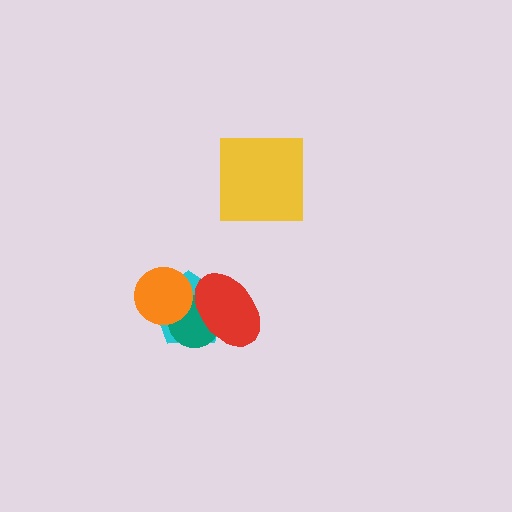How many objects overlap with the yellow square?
0 objects overlap with the yellow square.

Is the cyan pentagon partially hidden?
Yes, it is partially covered by another shape.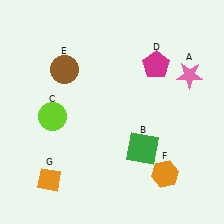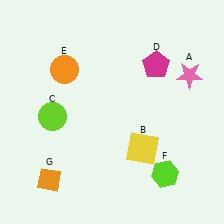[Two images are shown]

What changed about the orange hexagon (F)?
In Image 1, F is orange. In Image 2, it changed to lime.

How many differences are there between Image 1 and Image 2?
There are 3 differences between the two images.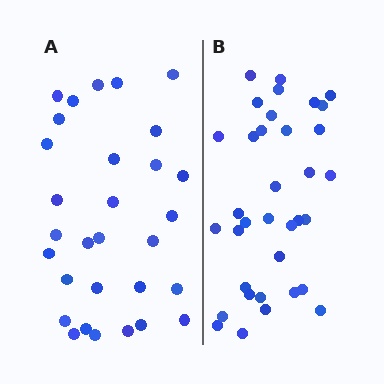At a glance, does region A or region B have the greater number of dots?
Region B (the right region) has more dots.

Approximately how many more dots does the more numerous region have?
Region B has about 5 more dots than region A.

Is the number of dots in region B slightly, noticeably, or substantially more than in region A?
Region B has only slightly more — the two regions are fairly close. The ratio is roughly 1.2 to 1.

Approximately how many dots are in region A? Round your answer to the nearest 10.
About 30 dots.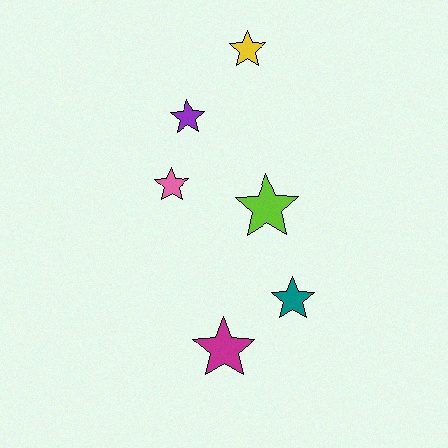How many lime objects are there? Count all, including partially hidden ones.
There is 1 lime object.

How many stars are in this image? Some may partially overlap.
There are 6 stars.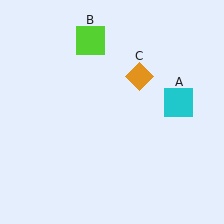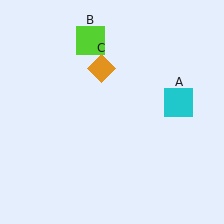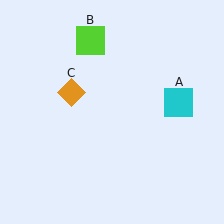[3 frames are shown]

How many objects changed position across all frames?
1 object changed position: orange diamond (object C).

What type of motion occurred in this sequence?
The orange diamond (object C) rotated counterclockwise around the center of the scene.